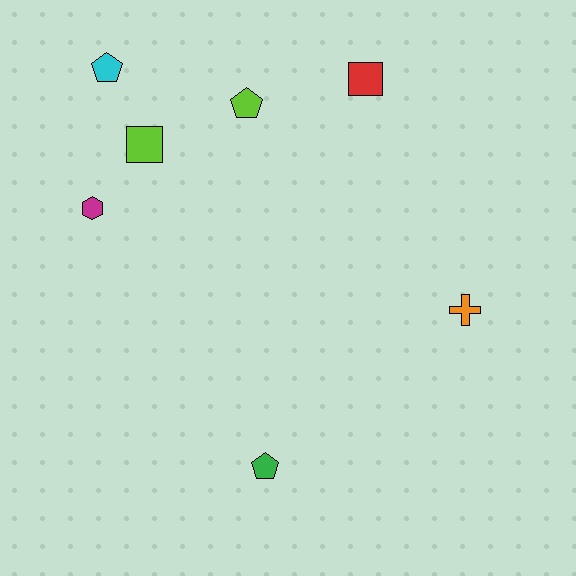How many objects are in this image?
There are 7 objects.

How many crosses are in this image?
There is 1 cross.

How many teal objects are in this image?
There are no teal objects.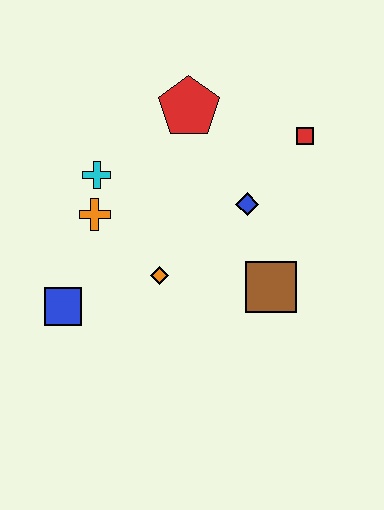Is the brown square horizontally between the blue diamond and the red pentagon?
No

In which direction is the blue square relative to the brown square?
The blue square is to the left of the brown square.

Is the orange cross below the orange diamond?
No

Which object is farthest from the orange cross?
The red square is farthest from the orange cross.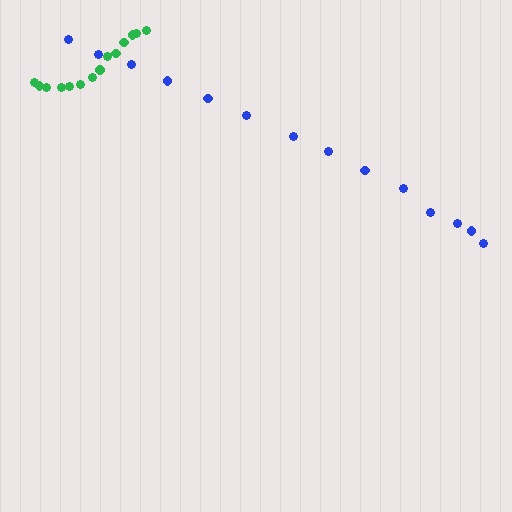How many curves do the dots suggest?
There are 2 distinct paths.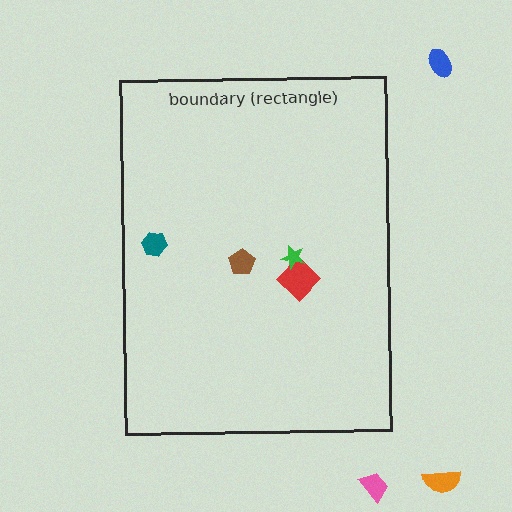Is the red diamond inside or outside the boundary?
Inside.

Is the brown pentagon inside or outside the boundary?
Inside.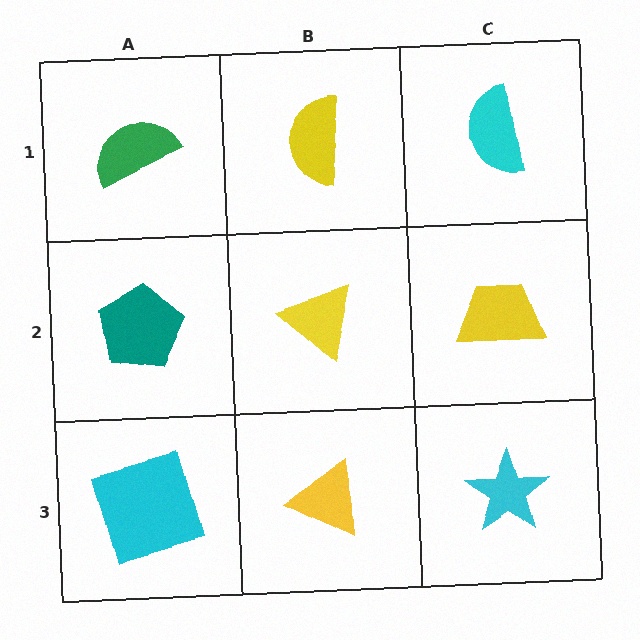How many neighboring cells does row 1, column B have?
3.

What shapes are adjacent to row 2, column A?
A green semicircle (row 1, column A), a cyan square (row 3, column A), a yellow triangle (row 2, column B).